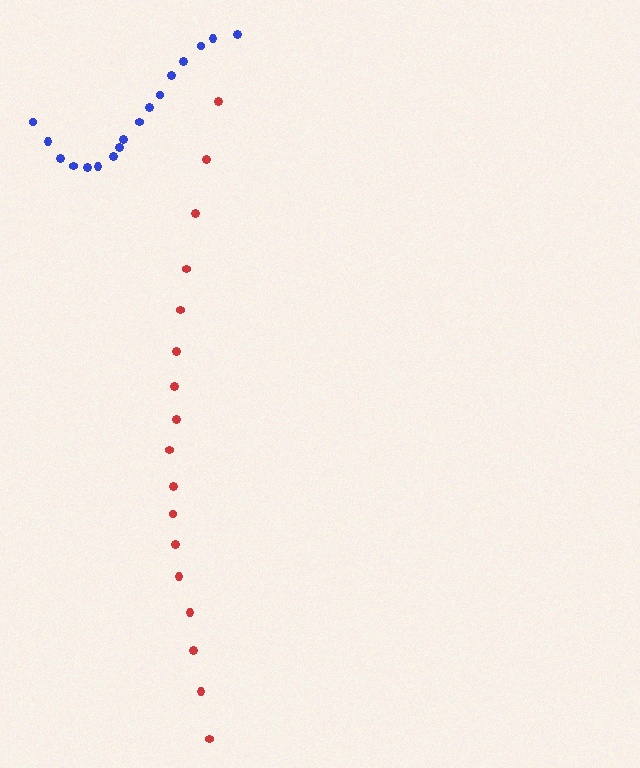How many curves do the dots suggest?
There are 2 distinct paths.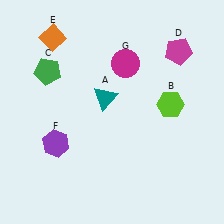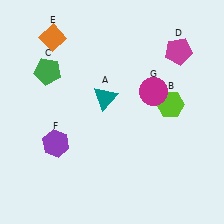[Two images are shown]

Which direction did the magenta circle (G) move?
The magenta circle (G) moved down.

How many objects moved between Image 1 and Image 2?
1 object moved between the two images.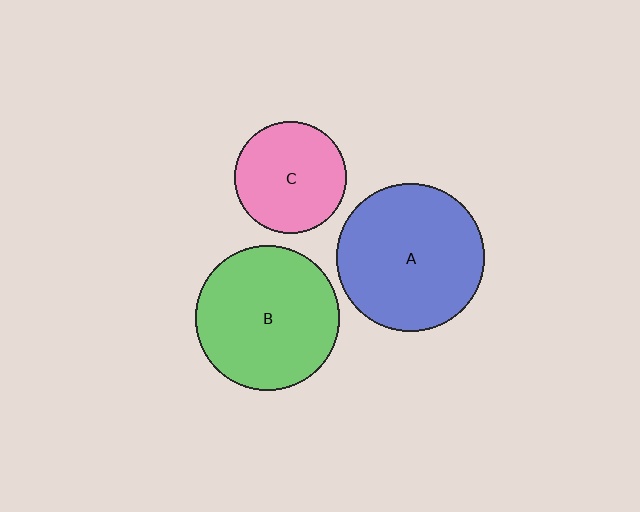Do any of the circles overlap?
No, none of the circles overlap.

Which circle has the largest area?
Circle A (blue).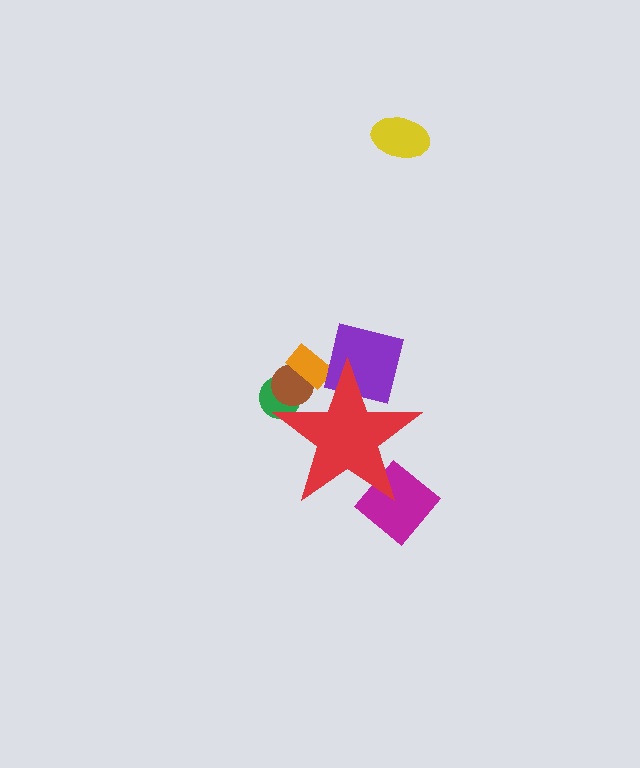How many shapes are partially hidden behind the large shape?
5 shapes are partially hidden.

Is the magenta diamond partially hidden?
Yes, the magenta diamond is partially hidden behind the red star.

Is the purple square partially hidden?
Yes, the purple square is partially hidden behind the red star.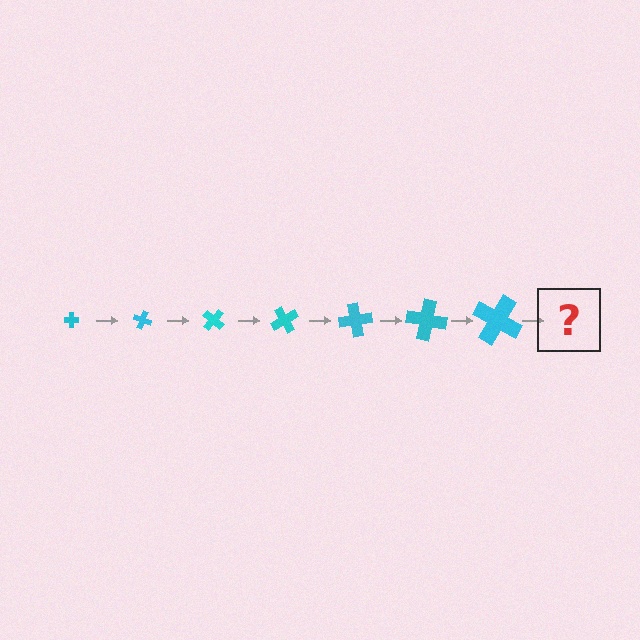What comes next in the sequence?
The next element should be a cross, larger than the previous one and rotated 140 degrees from the start.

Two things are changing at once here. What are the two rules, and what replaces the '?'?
The two rules are that the cross grows larger each step and it rotates 20 degrees each step. The '?' should be a cross, larger than the previous one and rotated 140 degrees from the start.